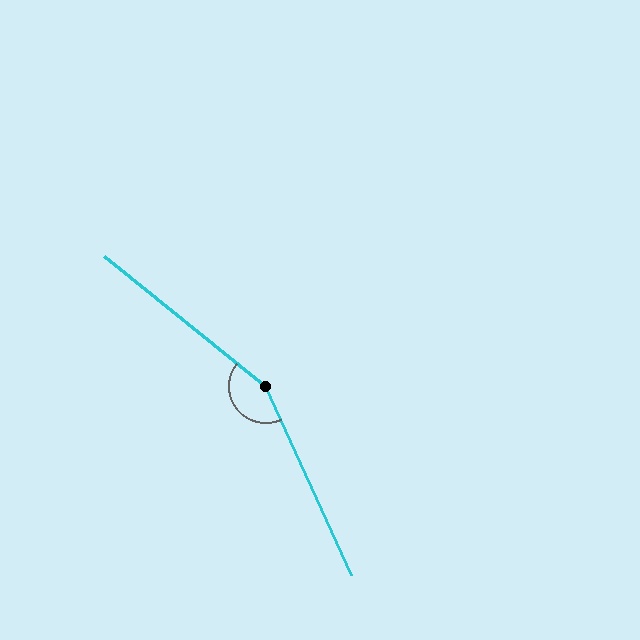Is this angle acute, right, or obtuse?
It is obtuse.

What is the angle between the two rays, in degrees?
Approximately 154 degrees.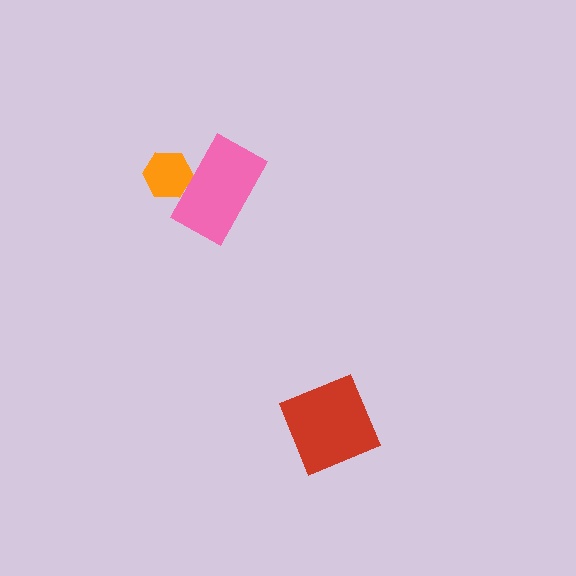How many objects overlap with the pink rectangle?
1 object overlaps with the pink rectangle.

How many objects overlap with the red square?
0 objects overlap with the red square.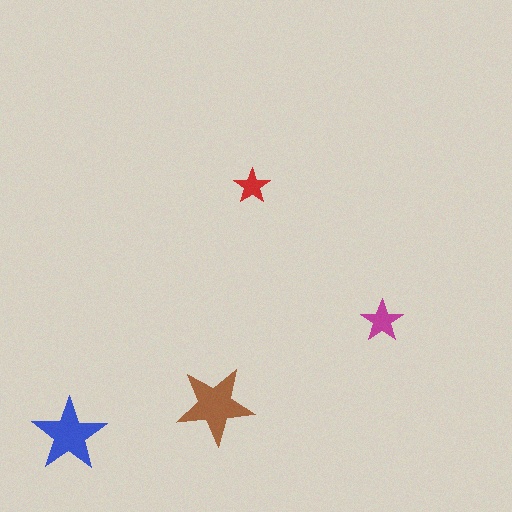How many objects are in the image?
There are 4 objects in the image.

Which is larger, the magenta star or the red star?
The magenta one.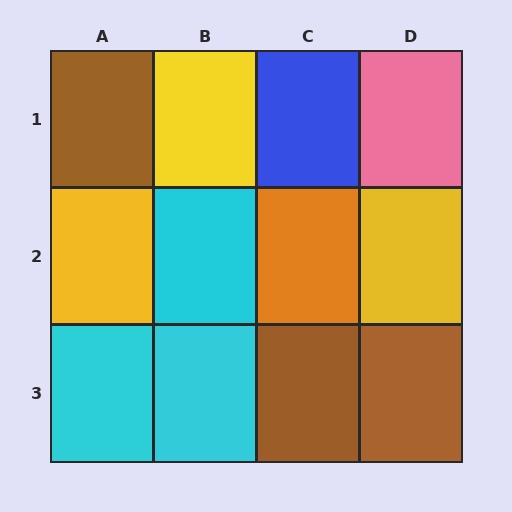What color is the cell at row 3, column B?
Cyan.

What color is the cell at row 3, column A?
Cyan.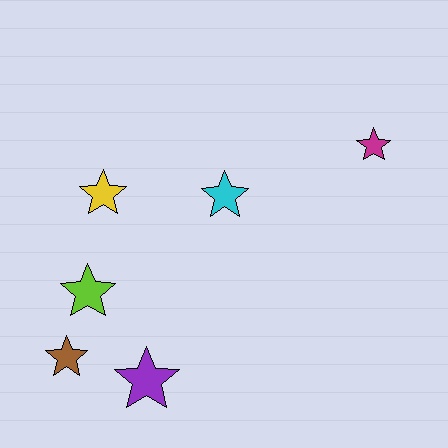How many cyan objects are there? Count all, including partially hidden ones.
There is 1 cyan object.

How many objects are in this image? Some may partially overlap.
There are 6 objects.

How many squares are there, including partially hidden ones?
There are no squares.